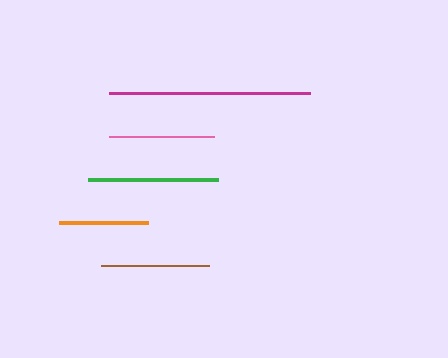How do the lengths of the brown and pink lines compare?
The brown and pink lines are approximately the same length.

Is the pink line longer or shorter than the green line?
The green line is longer than the pink line.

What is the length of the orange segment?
The orange segment is approximately 89 pixels long.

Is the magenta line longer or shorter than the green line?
The magenta line is longer than the green line.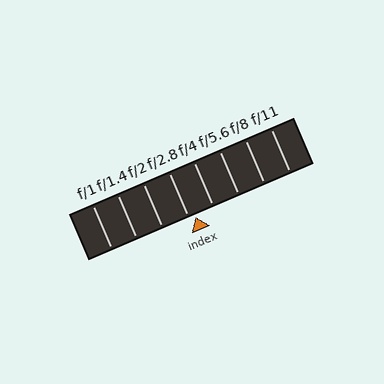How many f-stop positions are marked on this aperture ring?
There are 8 f-stop positions marked.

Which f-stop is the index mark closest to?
The index mark is closest to f/2.8.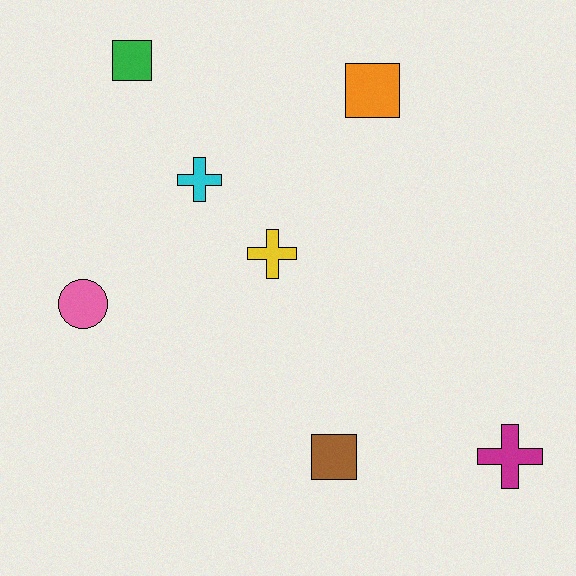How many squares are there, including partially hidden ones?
There are 3 squares.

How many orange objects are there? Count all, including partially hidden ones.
There is 1 orange object.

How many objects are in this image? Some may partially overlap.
There are 7 objects.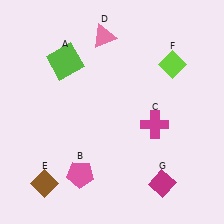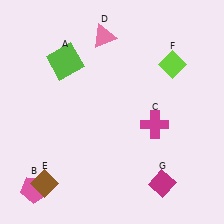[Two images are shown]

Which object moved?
The pink pentagon (B) moved left.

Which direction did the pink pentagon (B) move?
The pink pentagon (B) moved left.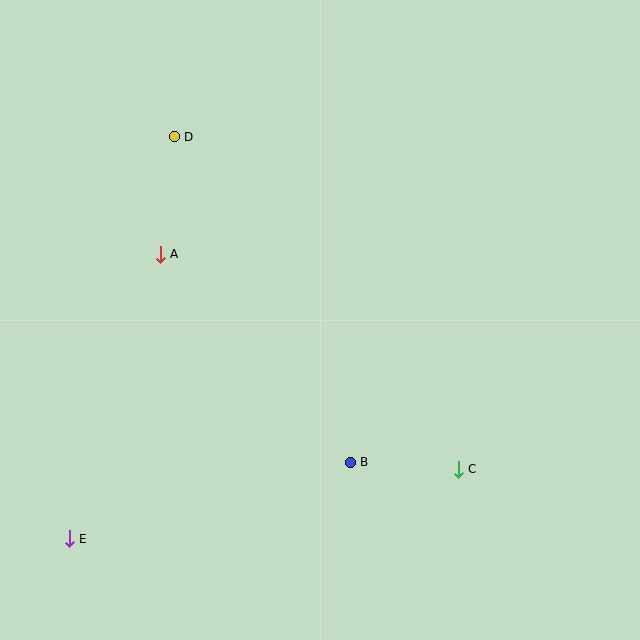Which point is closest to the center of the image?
Point B at (350, 462) is closest to the center.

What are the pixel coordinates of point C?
Point C is at (458, 469).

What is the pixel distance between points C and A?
The distance between C and A is 367 pixels.